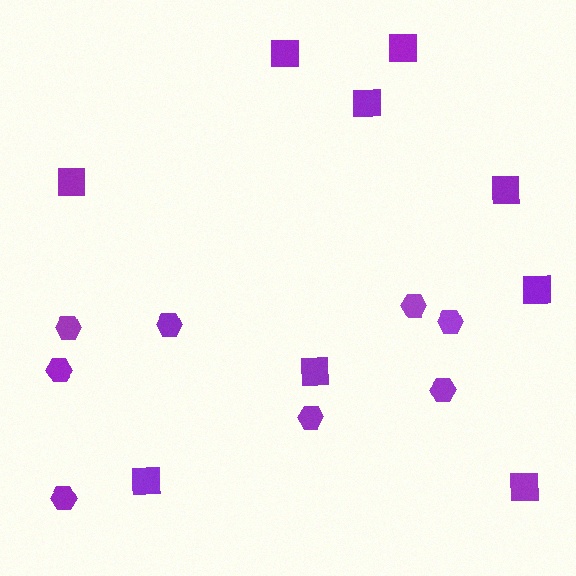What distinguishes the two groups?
There are 2 groups: one group of squares (9) and one group of hexagons (8).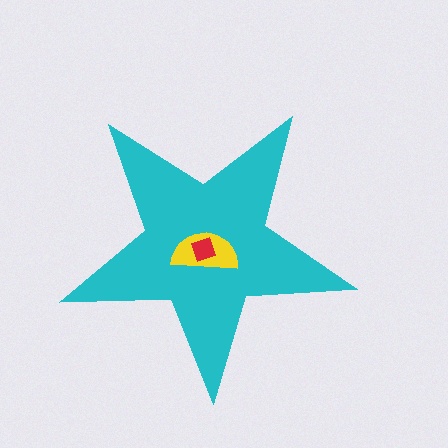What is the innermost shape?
The red diamond.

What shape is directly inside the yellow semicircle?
The red diamond.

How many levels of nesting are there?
3.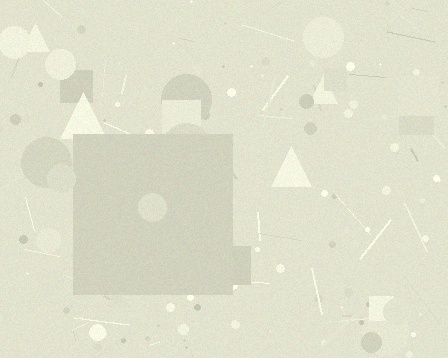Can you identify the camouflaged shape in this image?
The camouflaged shape is a square.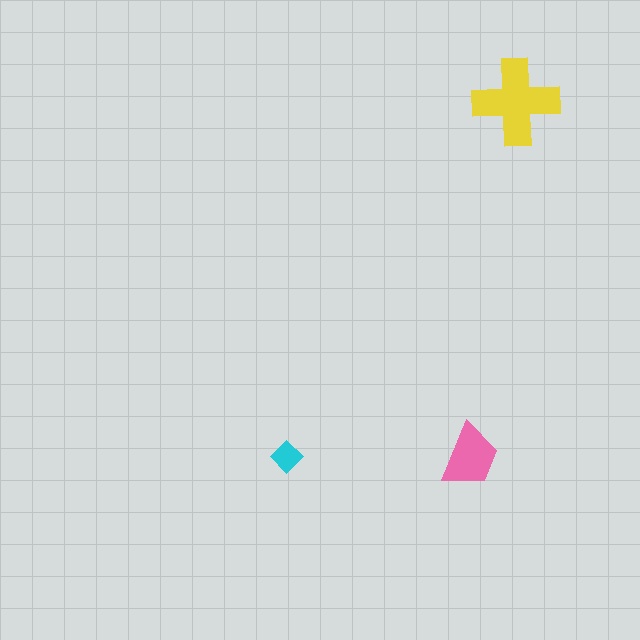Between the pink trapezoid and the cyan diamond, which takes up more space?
The pink trapezoid.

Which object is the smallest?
The cyan diamond.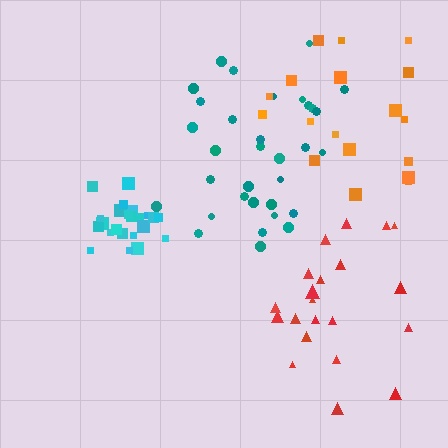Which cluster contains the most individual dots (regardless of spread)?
Teal (33).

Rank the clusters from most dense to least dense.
cyan, red, teal, orange.